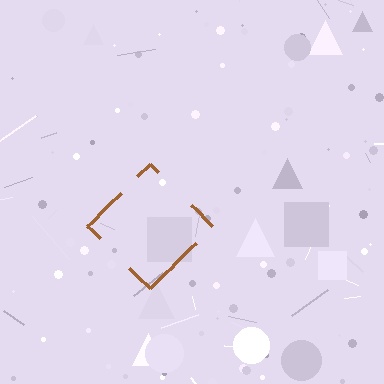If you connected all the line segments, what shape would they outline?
They would outline a diamond.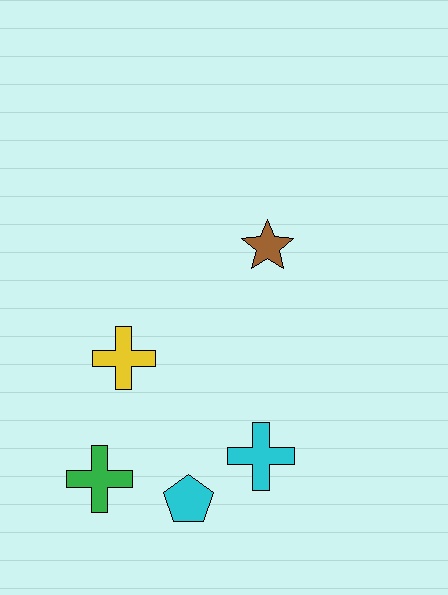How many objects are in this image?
There are 5 objects.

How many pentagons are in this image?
There is 1 pentagon.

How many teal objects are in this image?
There are no teal objects.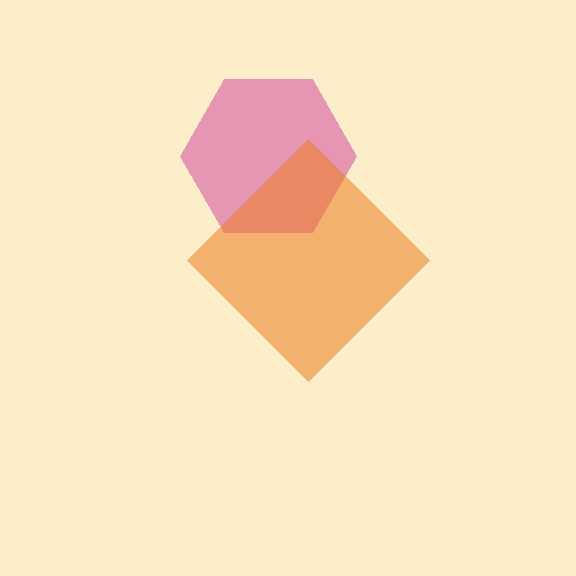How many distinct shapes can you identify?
There are 2 distinct shapes: a pink hexagon, an orange diamond.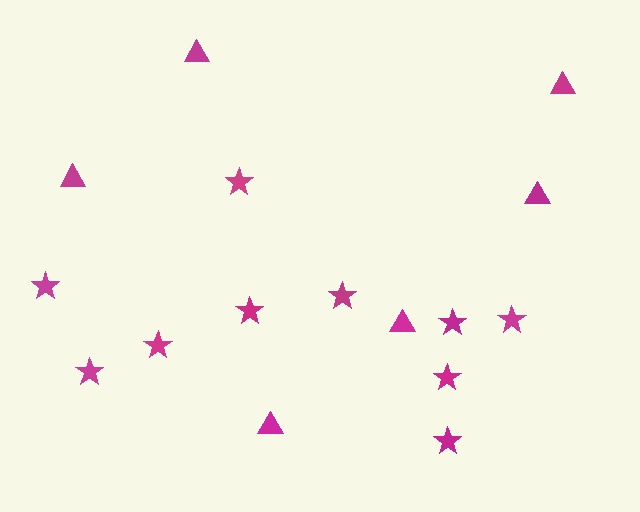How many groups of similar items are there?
There are 2 groups: one group of triangles (6) and one group of stars (10).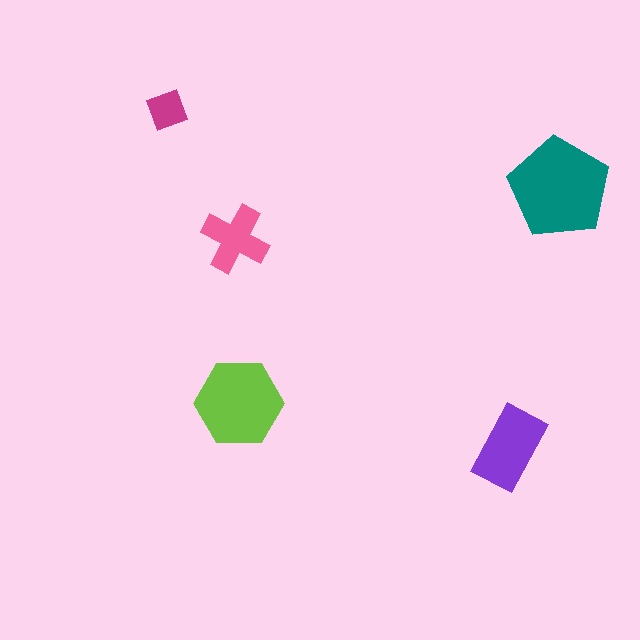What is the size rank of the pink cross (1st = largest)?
4th.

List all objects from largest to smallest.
The teal pentagon, the lime hexagon, the purple rectangle, the pink cross, the magenta diamond.